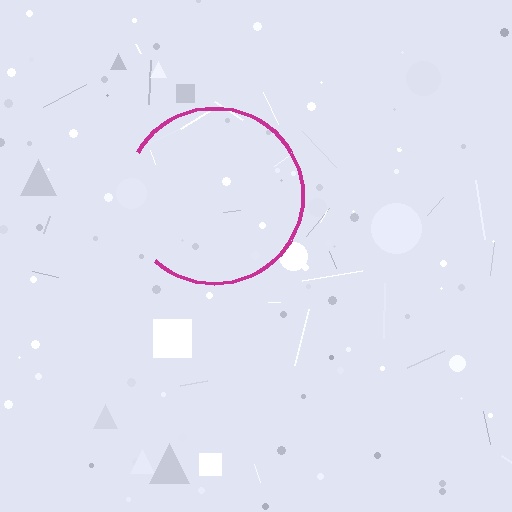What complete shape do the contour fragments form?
The contour fragments form a circle.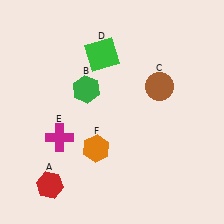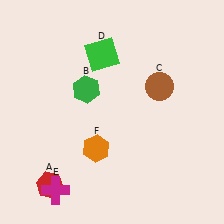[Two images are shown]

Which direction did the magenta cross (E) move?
The magenta cross (E) moved down.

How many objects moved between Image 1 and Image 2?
1 object moved between the two images.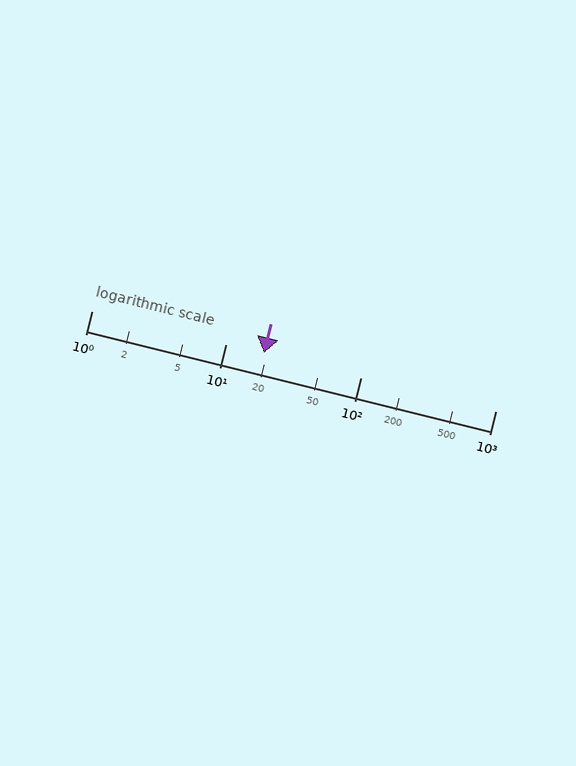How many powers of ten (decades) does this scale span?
The scale spans 3 decades, from 1 to 1000.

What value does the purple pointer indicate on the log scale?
The pointer indicates approximately 19.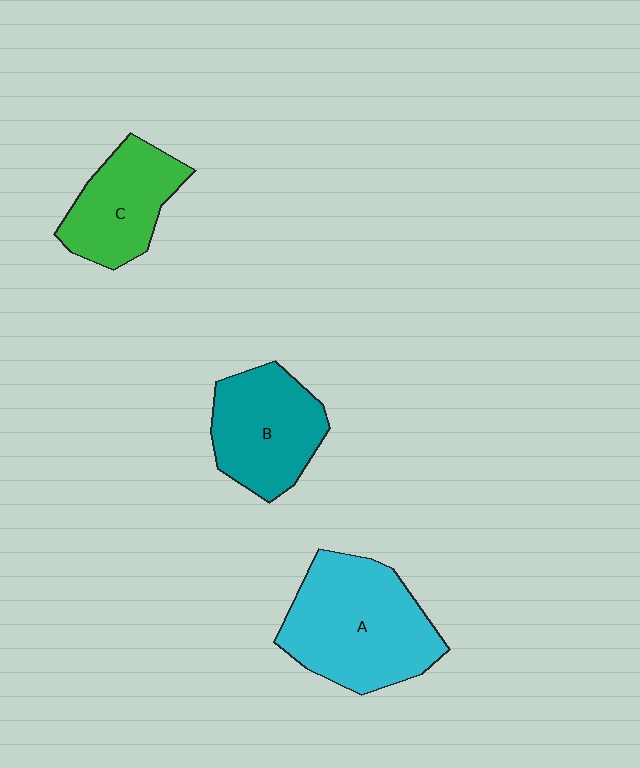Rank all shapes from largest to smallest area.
From largest to smallest: A (cyan), B (teal), C (green).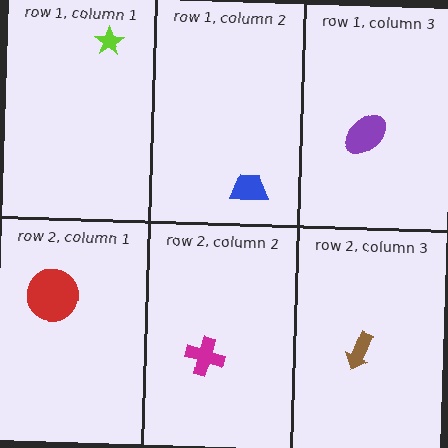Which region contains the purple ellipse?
The row 1, column 3 region.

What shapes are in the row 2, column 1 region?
The red circle.